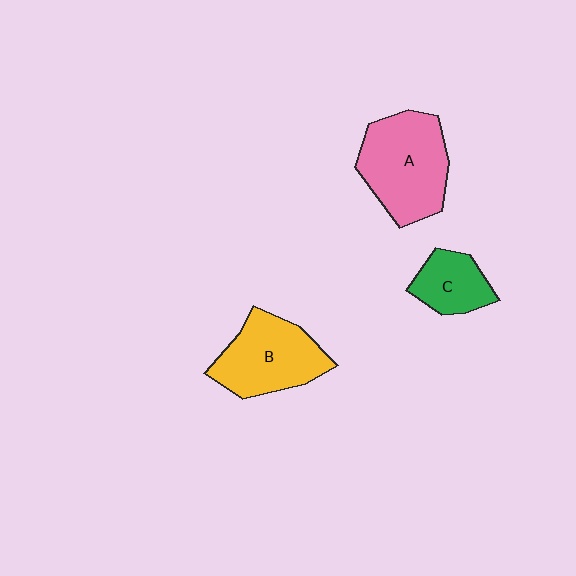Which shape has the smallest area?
Shape C (green).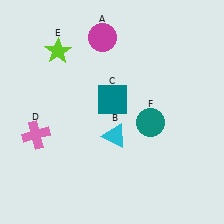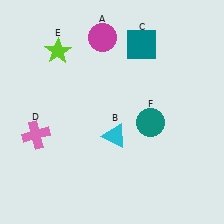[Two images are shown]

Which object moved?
The teal square (C) moved up.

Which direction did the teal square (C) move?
The teal square (C) moved up.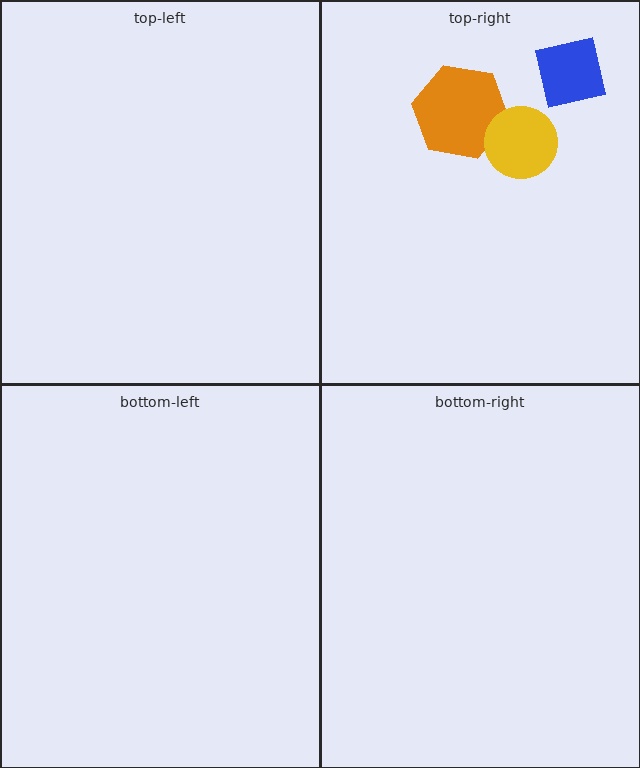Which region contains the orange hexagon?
The top-right region.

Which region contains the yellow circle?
The top-right region.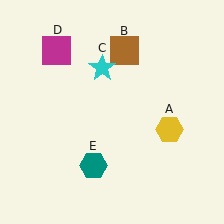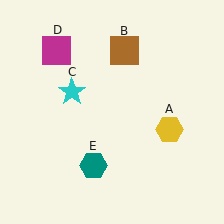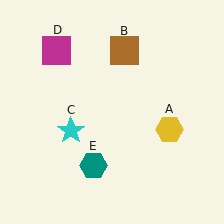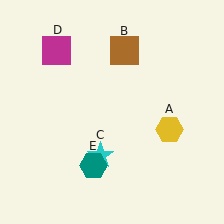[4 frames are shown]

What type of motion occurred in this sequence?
The cyan star (object C) rotated counterclockwise around the center of the scene.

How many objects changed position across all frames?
1 object changed position: cyan star (object C).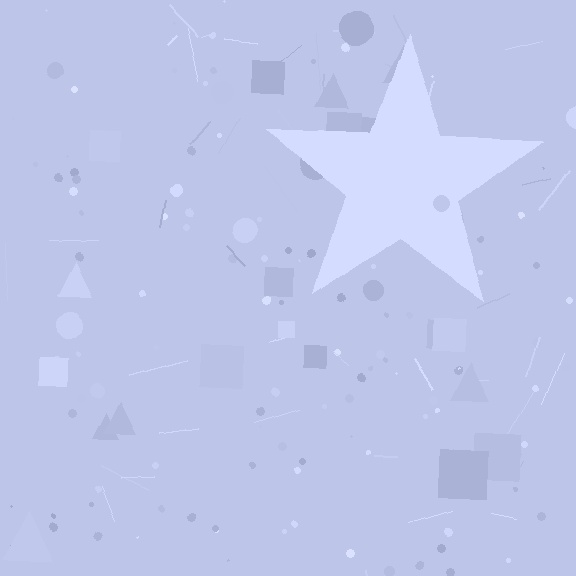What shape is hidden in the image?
A star is hidden in the image.